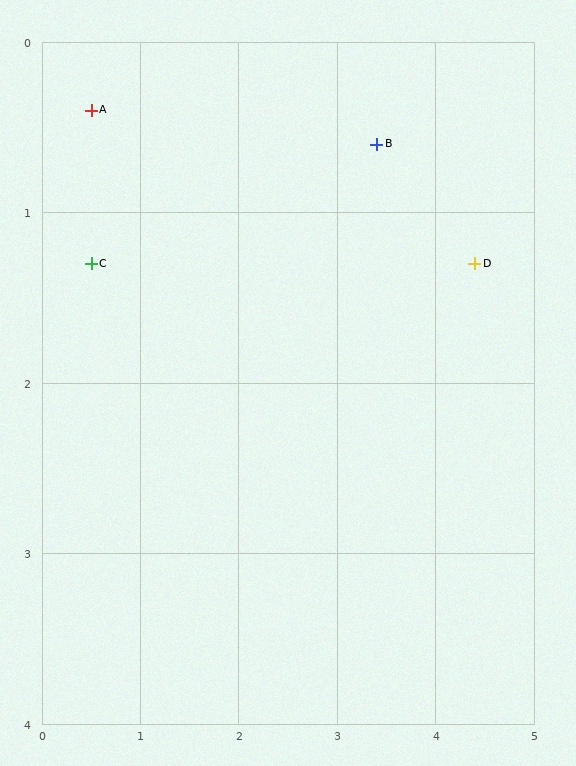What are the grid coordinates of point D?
Point D is at approximately (4.4, 1.3).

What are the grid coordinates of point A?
Point A is at approximately (0.5, 0.4).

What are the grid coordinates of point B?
Point B is at approximately (3.4, 0.6).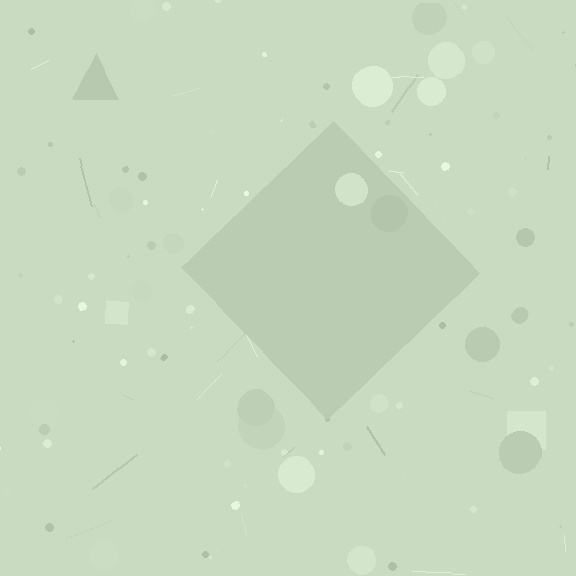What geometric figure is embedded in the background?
A diamond is embedded in the background.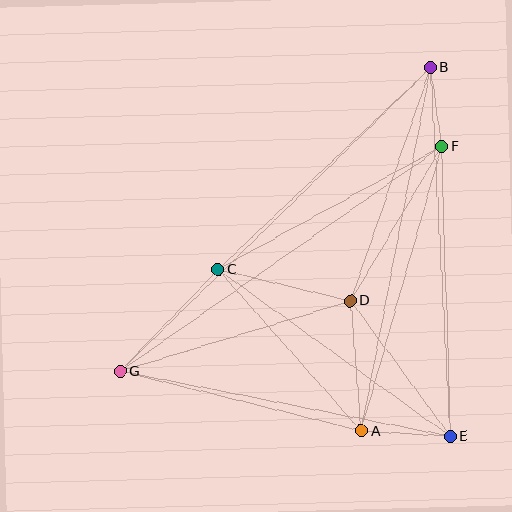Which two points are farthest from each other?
Points B and G are farthest from each other.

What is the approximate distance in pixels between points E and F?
The distance between E and F is approximately 290 pixels.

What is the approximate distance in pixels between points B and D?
The distance between B and D is approximately 246 pixels.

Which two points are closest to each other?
Points B and F are closest to each other.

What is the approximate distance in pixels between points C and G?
The distance between C and G is approximately 141 pixels.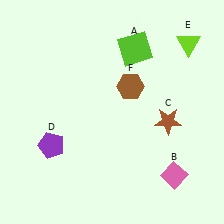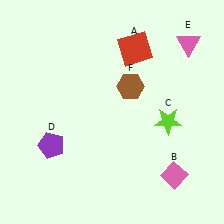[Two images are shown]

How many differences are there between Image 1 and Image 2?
There are 3 differences between the two images.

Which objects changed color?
A changed from lime to red. C changed from brown to lime. E changed from lime to pink.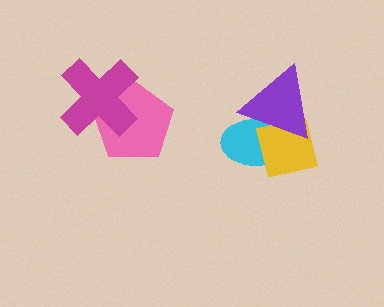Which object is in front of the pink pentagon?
The magenta cross is in front of the pink pentagon.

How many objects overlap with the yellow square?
2 objects overlap with the yellow square.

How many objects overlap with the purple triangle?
2 objects overlap with the purple triangle.